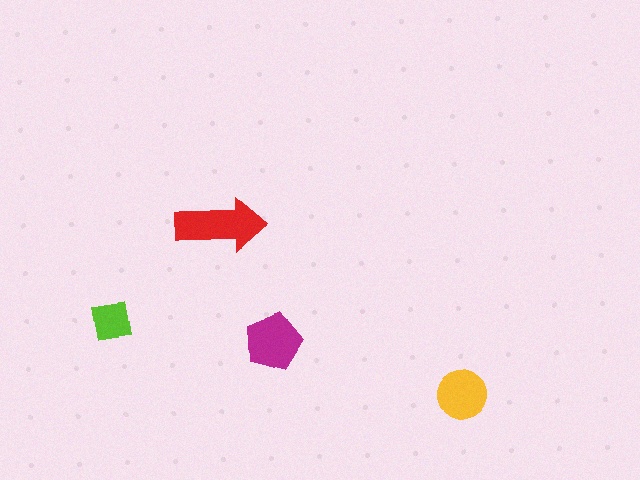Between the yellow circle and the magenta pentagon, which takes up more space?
The magenta pentagon.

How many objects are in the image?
There are 4 objects in the image.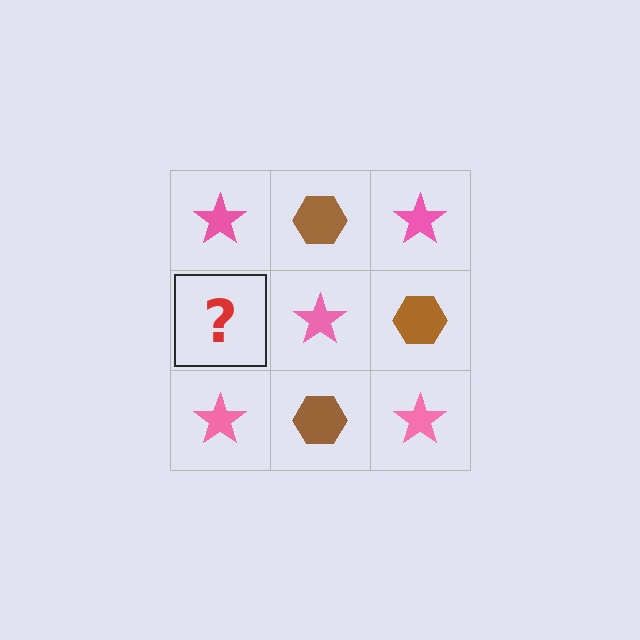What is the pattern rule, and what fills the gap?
The rule is that it alternates pink star and brown hexagon in a checkerboard pattern. The gap should be filled with a brown hexagon.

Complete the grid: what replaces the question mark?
The question mark should be replaced with a brown hexagon.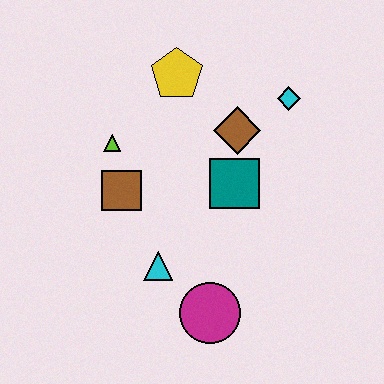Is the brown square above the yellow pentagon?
No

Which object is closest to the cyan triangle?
The magenta circle is closest to the cyan triangle.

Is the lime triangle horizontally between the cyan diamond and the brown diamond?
No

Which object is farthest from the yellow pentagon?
The magenta circle is farthest from the yellow pentagon.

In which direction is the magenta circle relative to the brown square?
The magenta circle is below the brown square.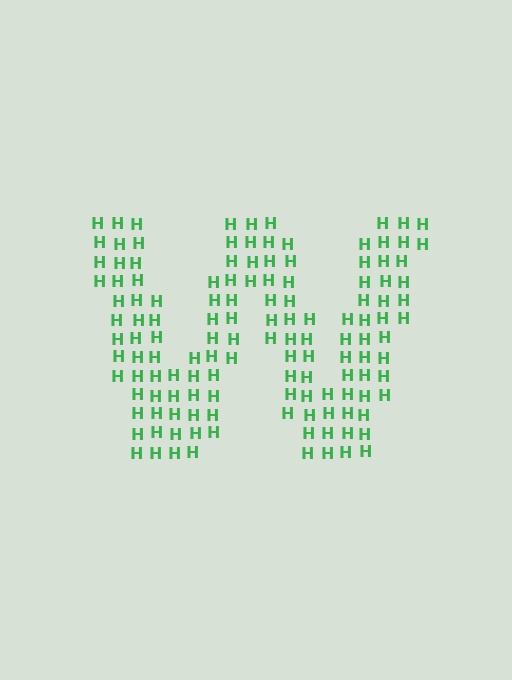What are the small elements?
The small elements are letter H's.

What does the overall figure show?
The overall figure shows the letter W.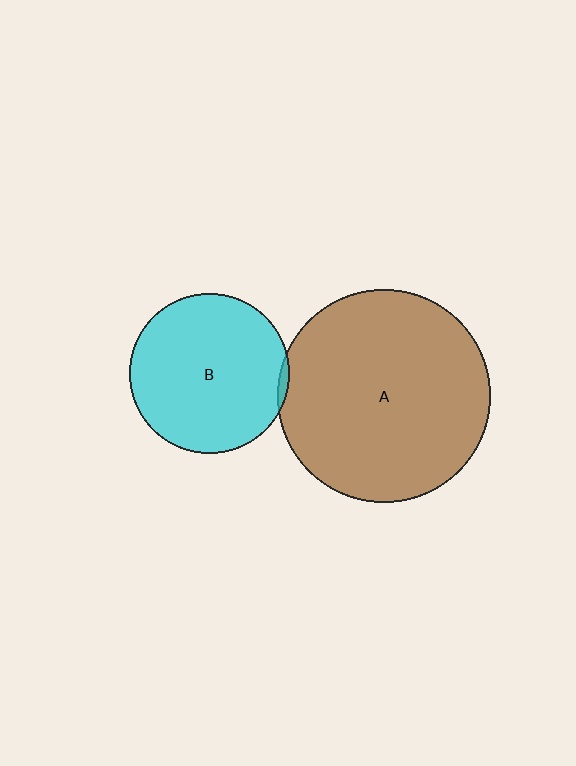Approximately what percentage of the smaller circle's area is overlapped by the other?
Approximately 5%.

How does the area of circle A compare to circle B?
Approximately 1.8 times.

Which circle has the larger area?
Circle A (brown).